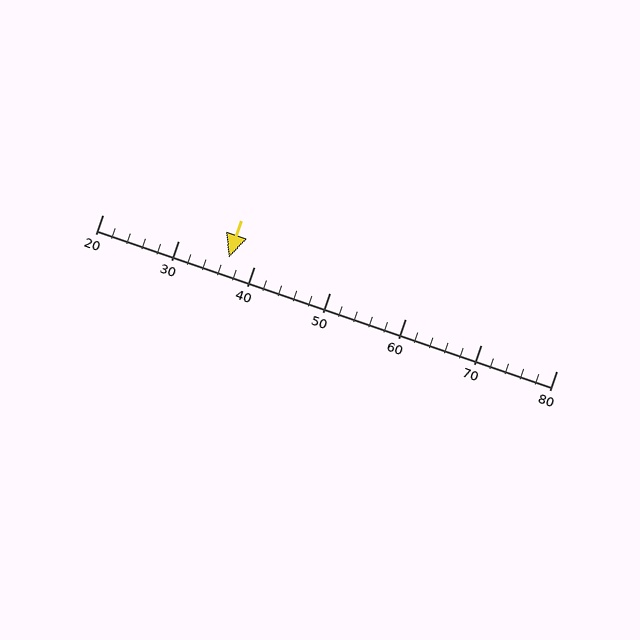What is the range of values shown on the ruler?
The ruler shows values from 20 to 80.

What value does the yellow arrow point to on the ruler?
The yellow arrow points to approximately 37.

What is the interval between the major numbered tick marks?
The major tick marks are spaced 10 units apart.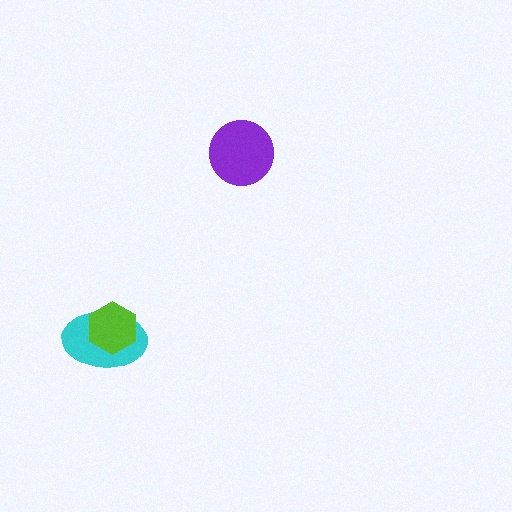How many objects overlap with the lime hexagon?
1 object overlaps with the lime hexagon.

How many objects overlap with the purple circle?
0 objects overlap with the purple circle.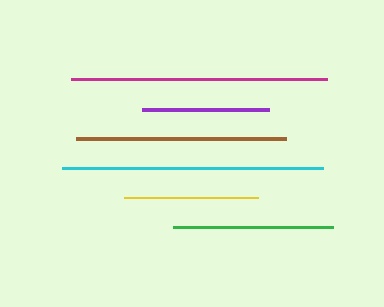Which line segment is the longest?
The cyan line is the longest at approximately 261 pixels.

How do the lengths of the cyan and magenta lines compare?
The cyan and magenta lines are approximately the same length.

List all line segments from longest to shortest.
From longest to shortest: cyan, magenta, brown, green, yellow, purple.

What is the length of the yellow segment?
The yellow segment is approximately 134 pixels long.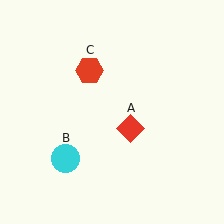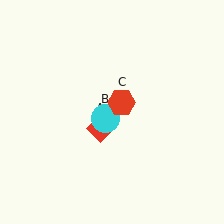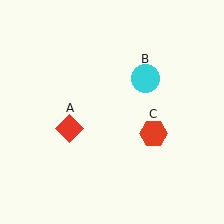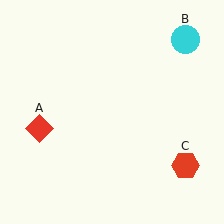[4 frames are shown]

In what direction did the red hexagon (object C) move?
The red hexagon (object C) moved down and to the right.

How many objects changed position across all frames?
3 objects changed position: red diamond (object A), cyan circle (object B), red hexagon (object C).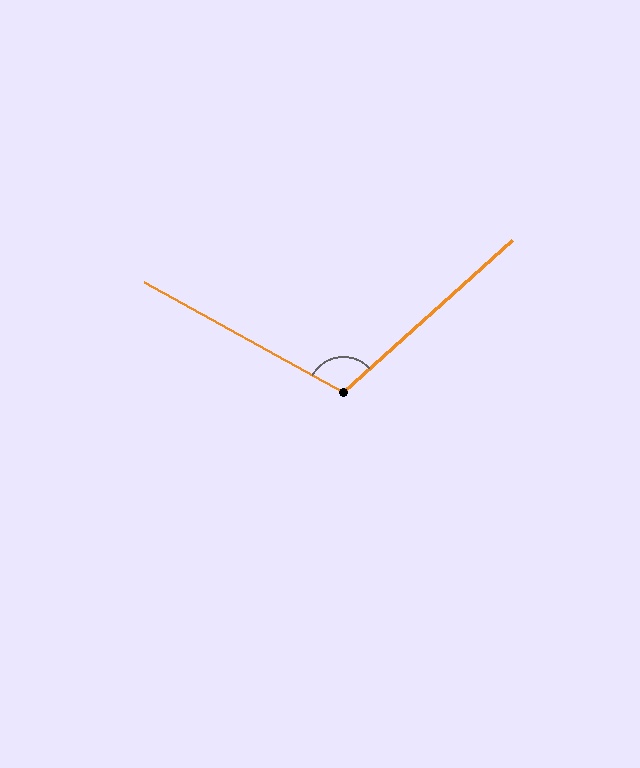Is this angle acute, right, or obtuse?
It is obtuse.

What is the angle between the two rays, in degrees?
Approximately 109 degrees.